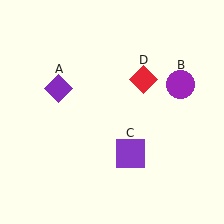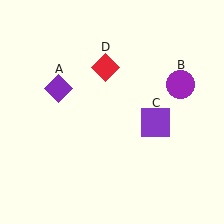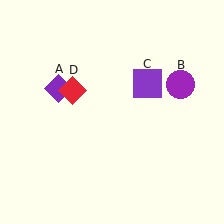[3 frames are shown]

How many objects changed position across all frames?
2 objects changed position: purple square (object C), red diamond (object D).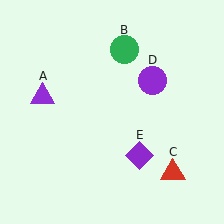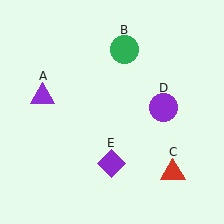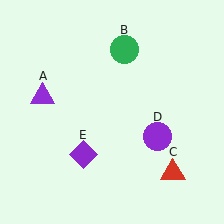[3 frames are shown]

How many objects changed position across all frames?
2 objects changed position: purple circle (object D), purple diamond (object E).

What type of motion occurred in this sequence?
The purple circle (object D), purple diamond (object E) rotated clockwise around the center of the scene.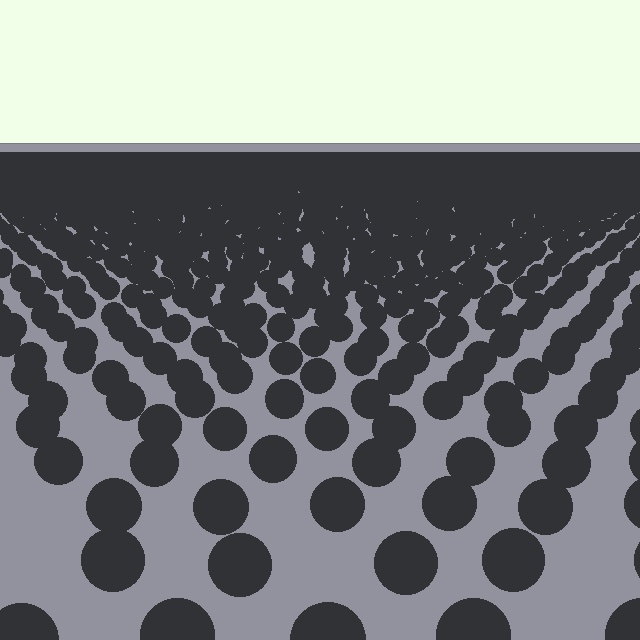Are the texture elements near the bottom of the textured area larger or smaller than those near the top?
Larger. Near the bottom, elements are closer to the viewer and appear at a bigger on-screen size.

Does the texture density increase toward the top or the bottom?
Density increases toward the top.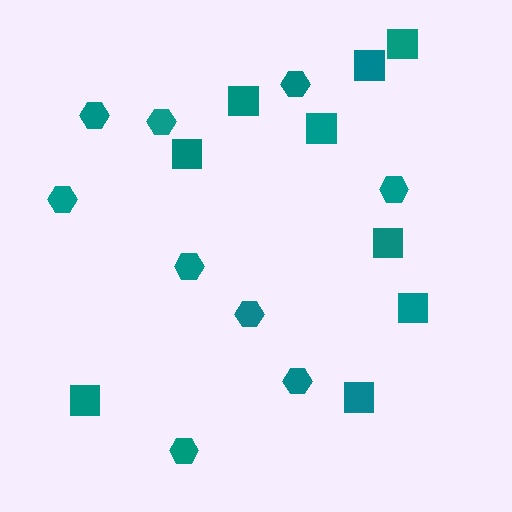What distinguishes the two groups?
There are 2 groups: one group of hexagons (9) and one group of squares (9).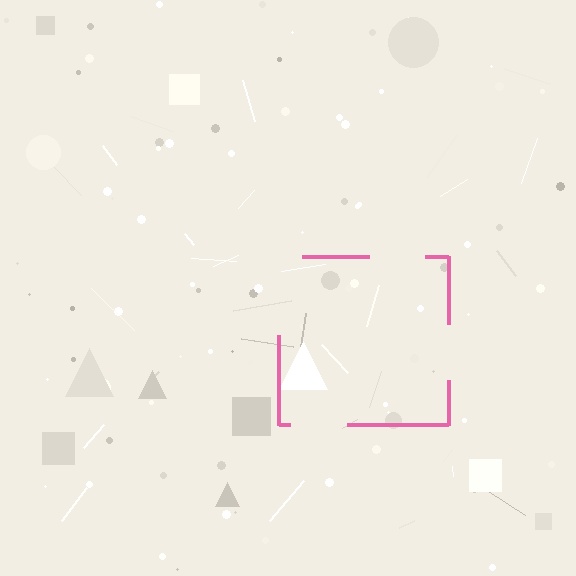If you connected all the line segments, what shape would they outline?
They would outline a square.